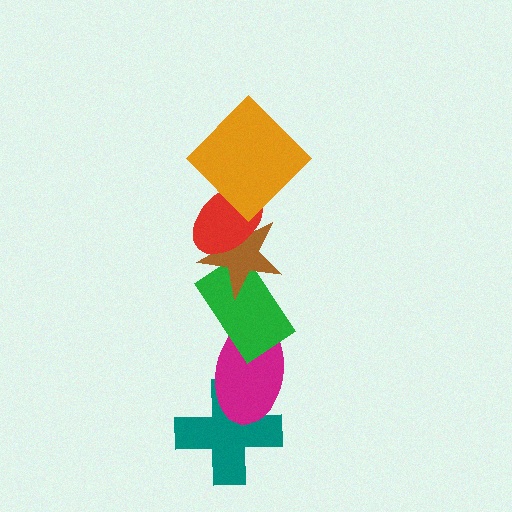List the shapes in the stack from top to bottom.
From top to bottom: the orange diamond, the red ellipse, the brown star, the green rectangle, the magenta ellipse, the teal cross.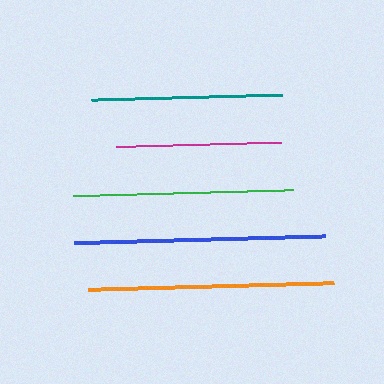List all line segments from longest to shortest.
From longest to shortest: blue, orange, green, teal, magenta.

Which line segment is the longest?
The blue line is the longest at approximately 251 pixels.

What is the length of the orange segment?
The orange segment is approximately 246 pixels long.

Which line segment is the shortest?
The magenta line is the shortest at approximately 164 pixels.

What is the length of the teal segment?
The teal segment is approximately 191 pixels long.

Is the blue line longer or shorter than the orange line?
The blue line is longer than the orange line.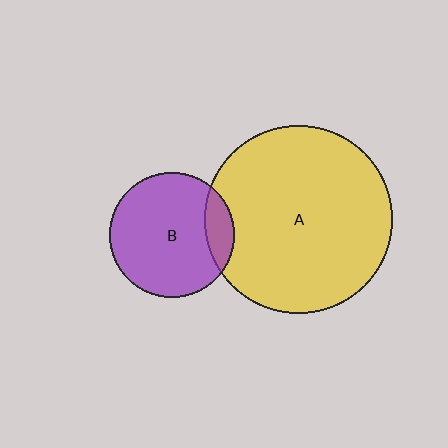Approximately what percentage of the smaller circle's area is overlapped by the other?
Approximately 15%.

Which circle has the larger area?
Circle A (yellow).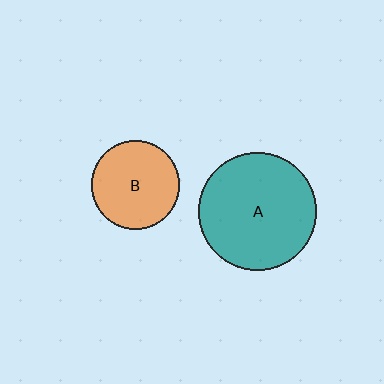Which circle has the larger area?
Circle A (teal).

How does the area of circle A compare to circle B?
Approximately 1.8 times.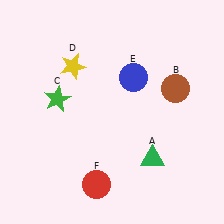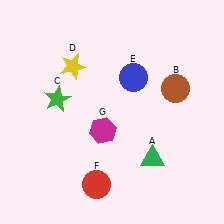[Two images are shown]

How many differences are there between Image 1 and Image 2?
There is 1 difference between the two images.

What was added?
A magenta hexagon (G) was added in Image 2.